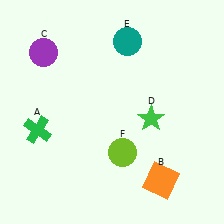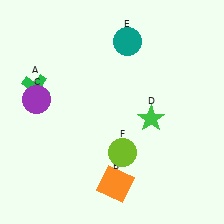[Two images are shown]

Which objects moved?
The objects that moved are: the green cross (A), the orange square (B), the purple circle (C).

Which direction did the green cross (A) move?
The green cross (A) moved up.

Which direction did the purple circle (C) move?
The purple circle (C) moved down.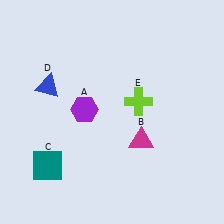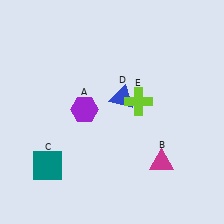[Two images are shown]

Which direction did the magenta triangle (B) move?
The magenta triangle (B) moved down.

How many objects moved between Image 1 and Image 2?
2 objects moved between the two images.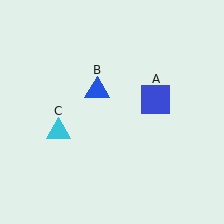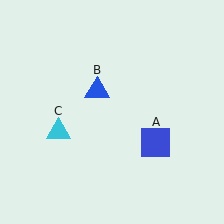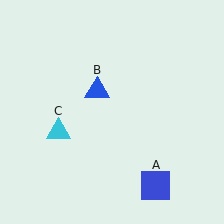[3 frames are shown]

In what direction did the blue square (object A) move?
The blue square (object A) moved down.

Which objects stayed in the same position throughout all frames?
Blue triangle (object B) and cyan triangle (object C) remained stationary.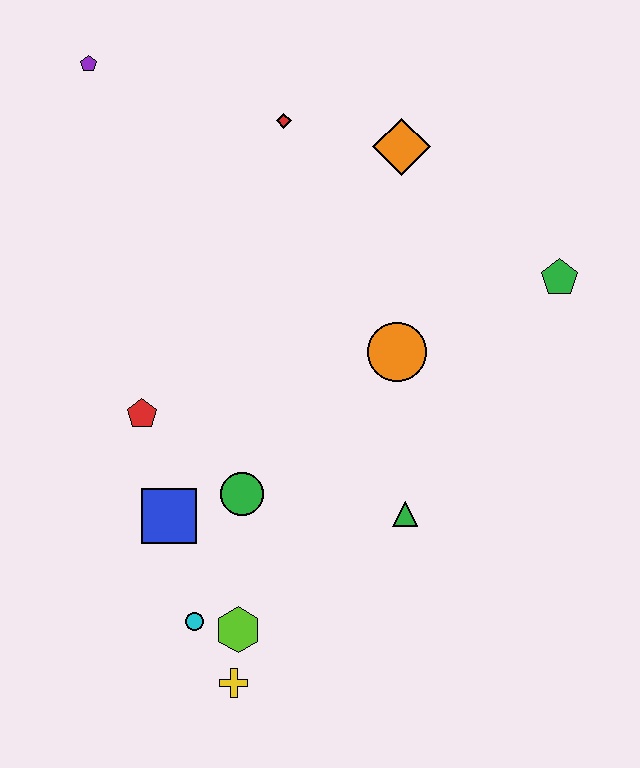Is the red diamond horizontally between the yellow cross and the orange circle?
Yes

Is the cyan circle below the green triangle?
Yes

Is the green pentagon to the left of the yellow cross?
No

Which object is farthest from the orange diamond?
The yellow cross is farthest from the orange diamond.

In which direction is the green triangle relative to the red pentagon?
The green triangle is to the right of the red pentagon.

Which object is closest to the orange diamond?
The red diamond is closest to the orange diamond.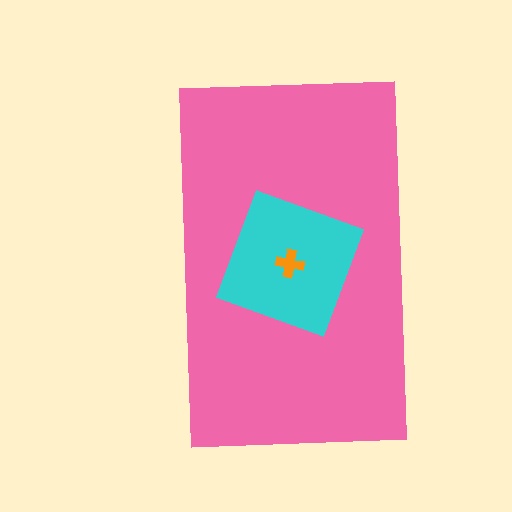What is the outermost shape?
The pink rectangle.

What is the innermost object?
The orange cross.